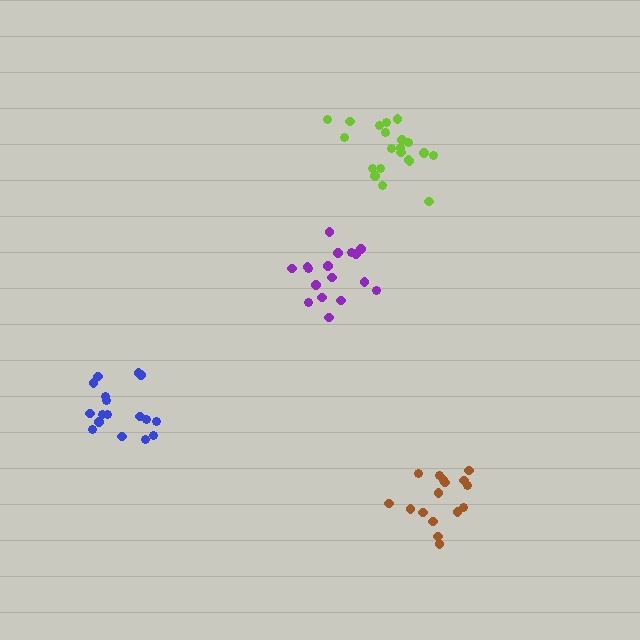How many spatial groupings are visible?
There are 4 spatial groupings.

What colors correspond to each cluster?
The clusters are colored: blue, brown, lime, purple.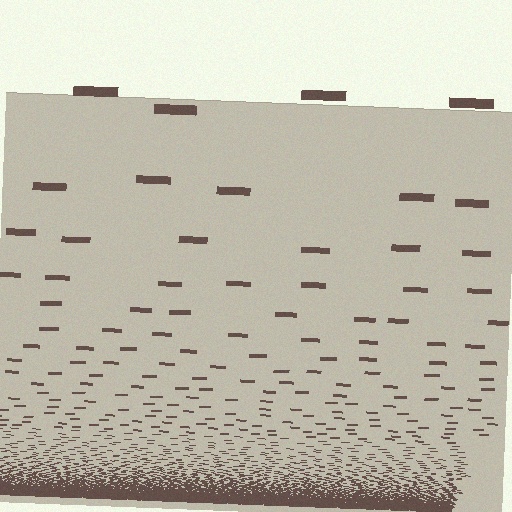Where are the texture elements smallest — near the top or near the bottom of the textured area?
Near the bottom.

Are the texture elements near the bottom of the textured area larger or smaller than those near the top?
Smaller. The gradient is inverted — elements near the bottom are smaller and denser.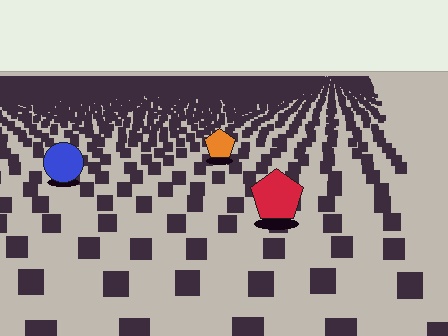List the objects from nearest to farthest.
From nearest to farthest: the red pentagon, the blue circle, the orange pentagon.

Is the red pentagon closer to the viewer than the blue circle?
Yes. The red pentagon is closer — you can tell from the texture gradient: the ground texture is coarser near it.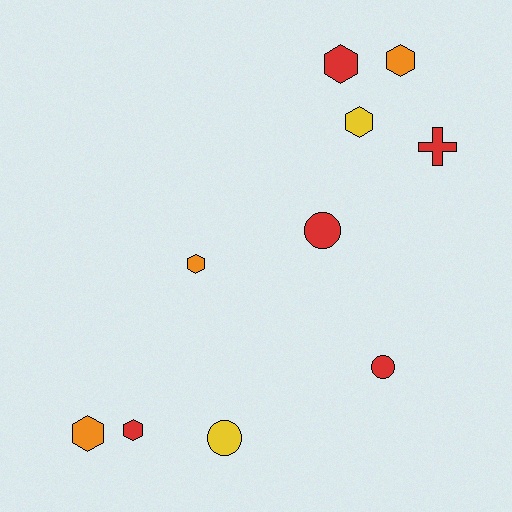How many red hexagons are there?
There are 2 red hexagons.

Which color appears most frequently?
Red, with 5 objects.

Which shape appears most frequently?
Hexagon, with 6 objects.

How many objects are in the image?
There are 10 objects.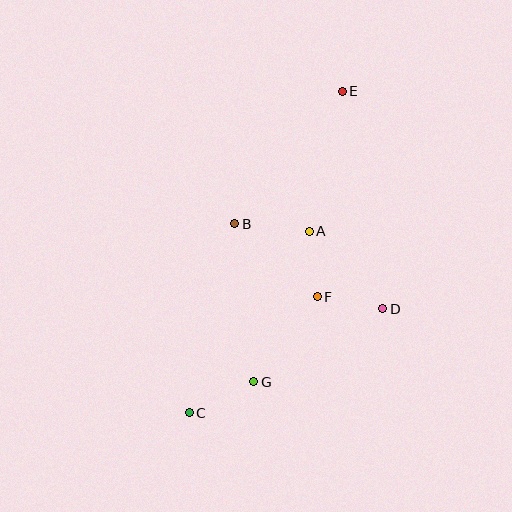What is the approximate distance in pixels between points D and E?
The distance between D and E is approximately 221 pixels.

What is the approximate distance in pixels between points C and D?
The distance between C and D is approximately 219 pixels.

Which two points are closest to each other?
Points A and F are closest to each other.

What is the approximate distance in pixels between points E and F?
The distance between E and F is approximately 207 pixels.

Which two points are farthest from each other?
Points C and E are farthest from each other.